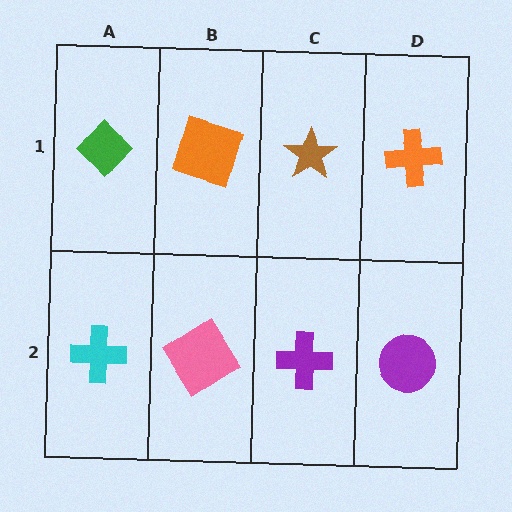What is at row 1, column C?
A brown star.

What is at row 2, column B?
A pink diamond.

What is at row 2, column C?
A purple cross.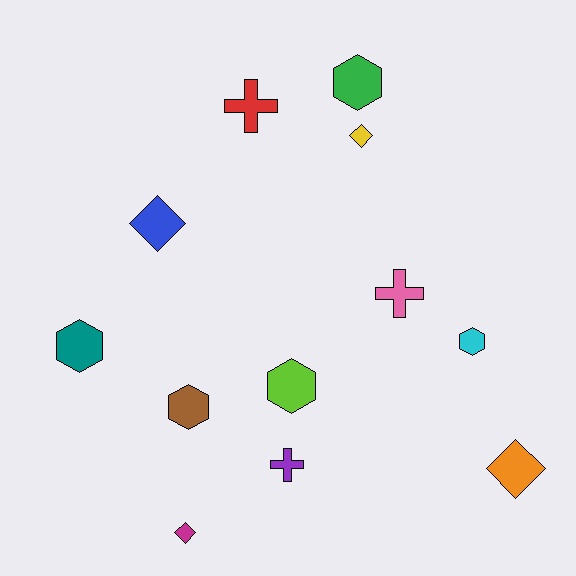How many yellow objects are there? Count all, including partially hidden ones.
There is 1 yellow object.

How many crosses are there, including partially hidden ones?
There are 3 crosses.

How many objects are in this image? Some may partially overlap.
There are 12 objects.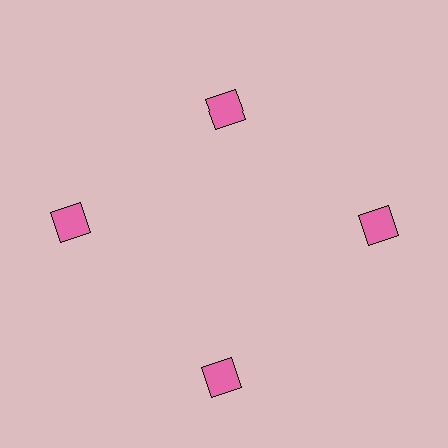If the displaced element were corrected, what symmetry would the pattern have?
It would have 4-fold rotational symmetry — the pattern would map onto itself every 90 degrees.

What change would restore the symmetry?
The symmetry would be restored by moving it outward, back onto the ring so that all 4 squares sit at equal angles and equal distance from the center.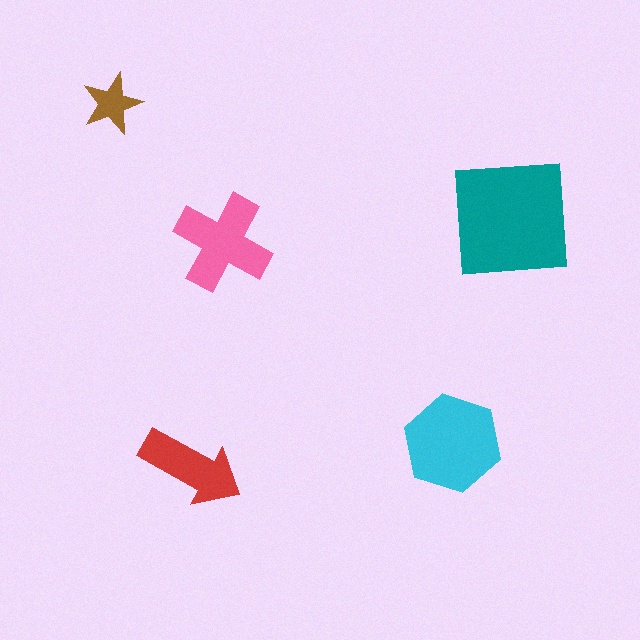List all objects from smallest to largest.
The brown star, the red arrow, the pink cross, the cyan hexagon, the teal square.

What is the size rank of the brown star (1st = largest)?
5th.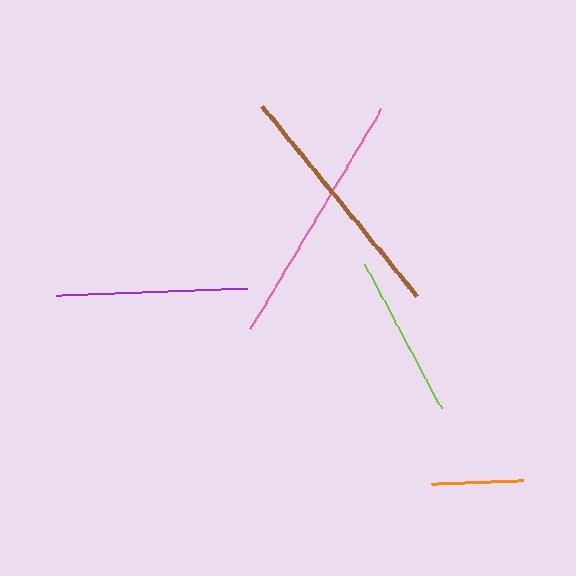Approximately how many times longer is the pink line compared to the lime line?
The pink line is approximately 1.6 times the length of the lime line.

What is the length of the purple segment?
The purple segment is approximately 191 pixels long.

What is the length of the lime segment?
The lime segment is approximately 164 pixels long.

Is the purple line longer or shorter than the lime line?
The purple line is longer than the lime line.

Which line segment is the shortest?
The orange line is the shortest at approximately 93 pixels.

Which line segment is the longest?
The pink line is the longest at approximately 256 pixels.